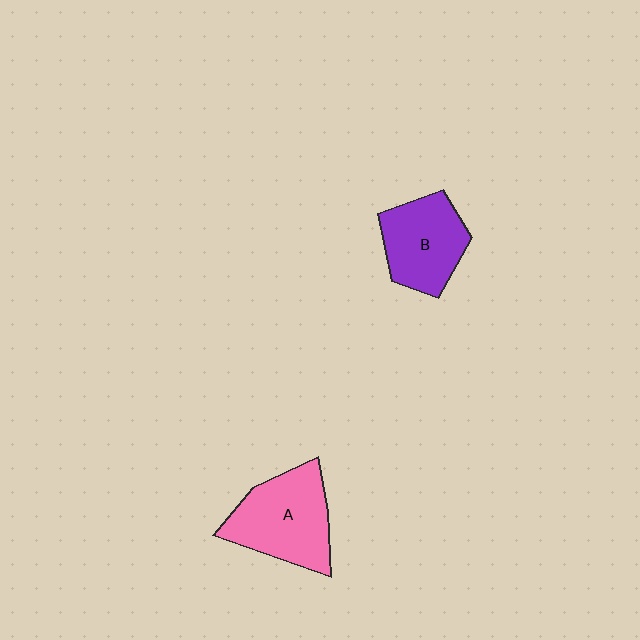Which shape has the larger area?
Shape A (pink).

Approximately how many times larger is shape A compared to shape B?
Approximately 1.2 times.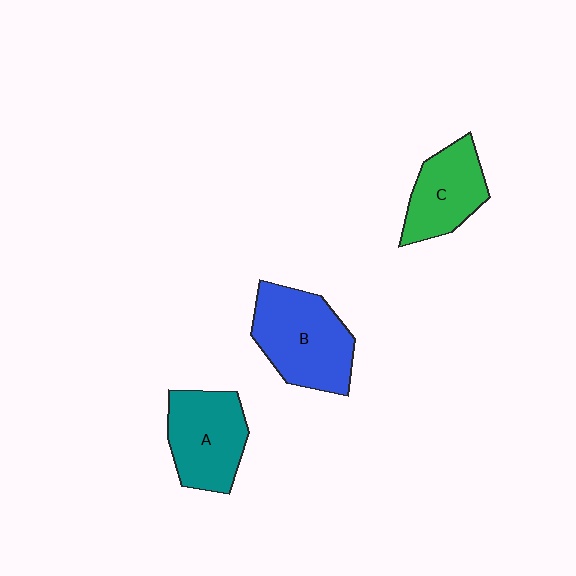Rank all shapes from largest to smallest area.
From largest to smallest: B (blue), A (teal), C (green).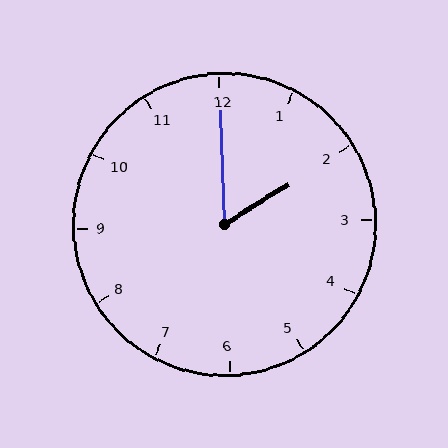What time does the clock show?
2:00.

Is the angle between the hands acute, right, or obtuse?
It is acute.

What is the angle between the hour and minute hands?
Approximately 60 degrees.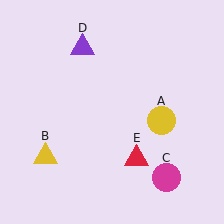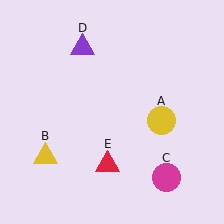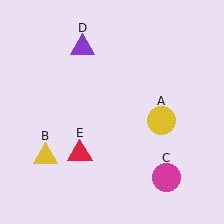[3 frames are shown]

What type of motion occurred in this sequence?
The red triangle (object E) rotated clockwise around the center of the scene.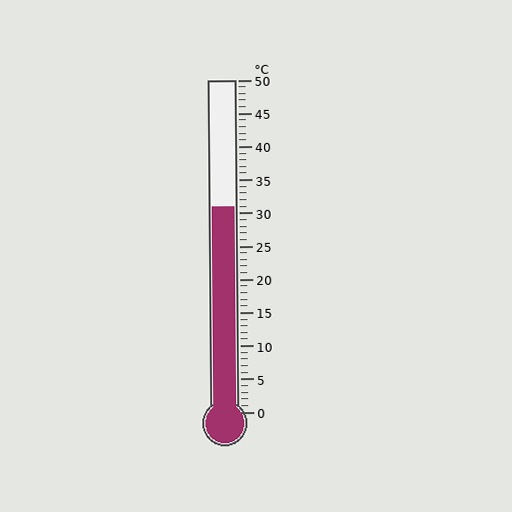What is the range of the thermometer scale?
The thermometer scale ranges from 0°C to 50°C.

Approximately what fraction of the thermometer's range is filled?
The thermometer is filled to approximately 60% of its range.